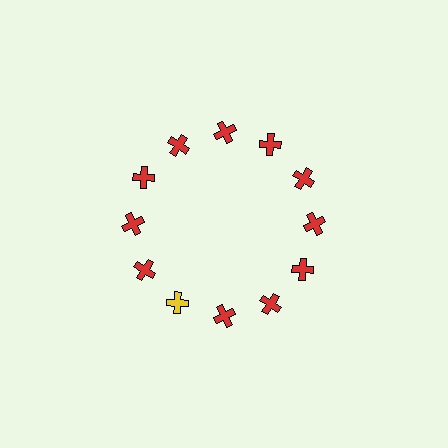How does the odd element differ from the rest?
It has a different color: yellow instead of red.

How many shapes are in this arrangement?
There are 12 shapes arranged in a ring pattern.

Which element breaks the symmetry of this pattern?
The yellow cross at roughly the 7 o'clock position breaks the symmetry. All other shapes are red crosses.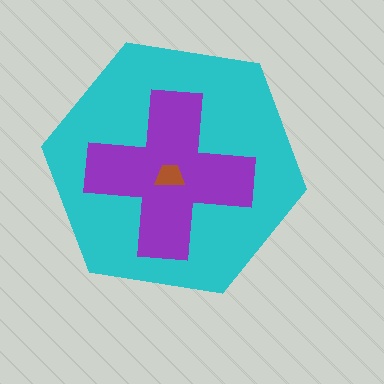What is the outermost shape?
The cyan hexagon.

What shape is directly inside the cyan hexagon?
The purple cross.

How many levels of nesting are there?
3.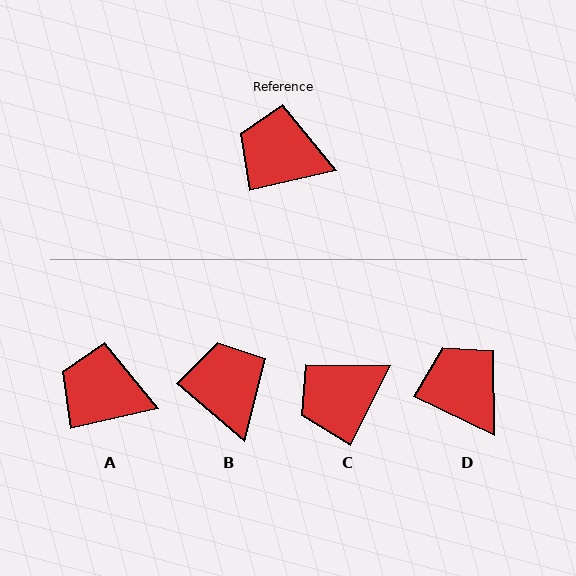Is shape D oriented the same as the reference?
No, it is off by about 38 degrees.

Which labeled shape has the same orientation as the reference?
A.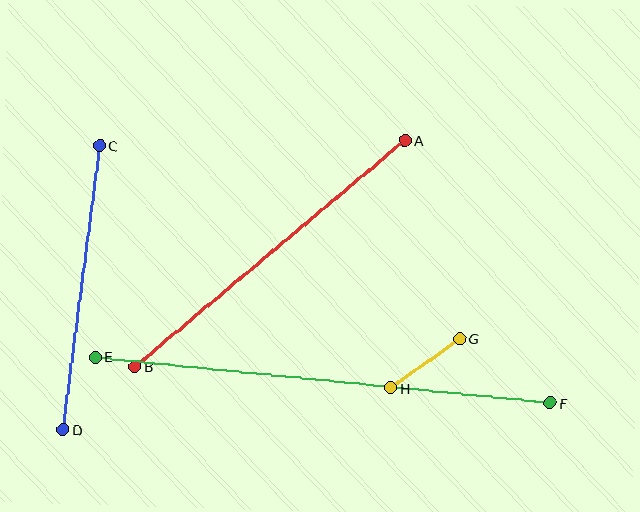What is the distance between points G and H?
The distance is approximately 85 pixels.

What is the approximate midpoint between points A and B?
The midpoint is at approximately (270, 254) pixels.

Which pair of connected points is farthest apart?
Points E and F are farthest apart.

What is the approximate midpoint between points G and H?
The midpoint is at approximately (425, 363) pixels.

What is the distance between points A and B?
The distance is approximately 352 pixels.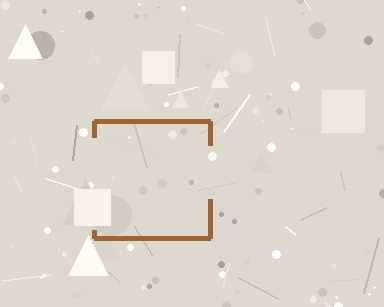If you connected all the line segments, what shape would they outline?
They would outline a square.